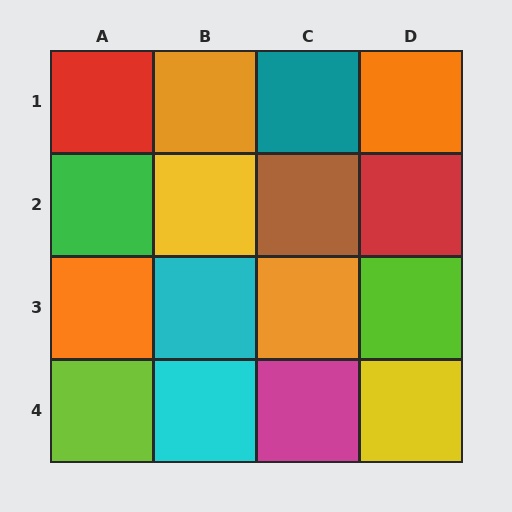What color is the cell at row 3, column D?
Lime.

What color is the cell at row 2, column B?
Yellow.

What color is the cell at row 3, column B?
Cyan.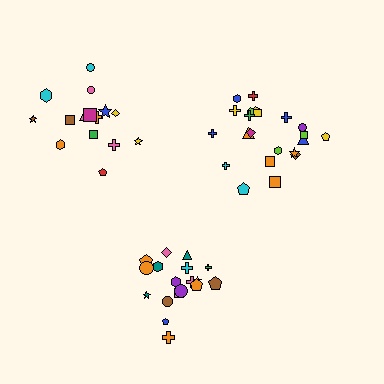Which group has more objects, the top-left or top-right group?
The top-right group.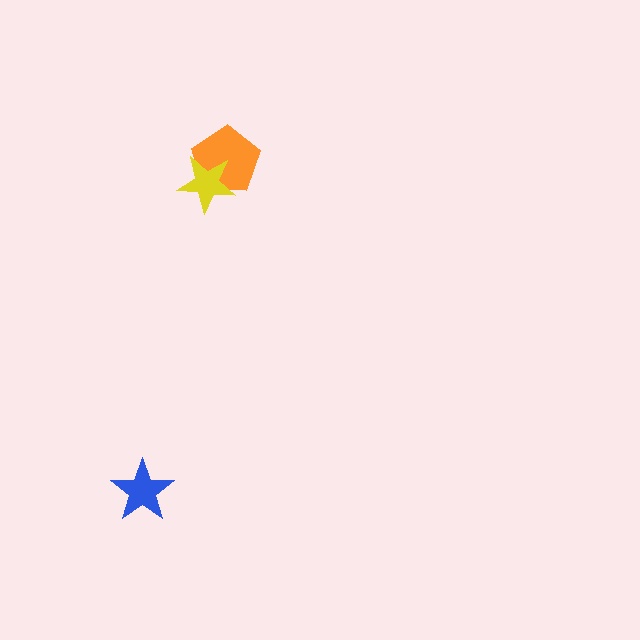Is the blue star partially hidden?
No, no other shape covers it.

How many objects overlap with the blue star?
0 objects overlap with the blue star.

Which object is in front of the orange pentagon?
The yellow star is in front of the orange pentagon.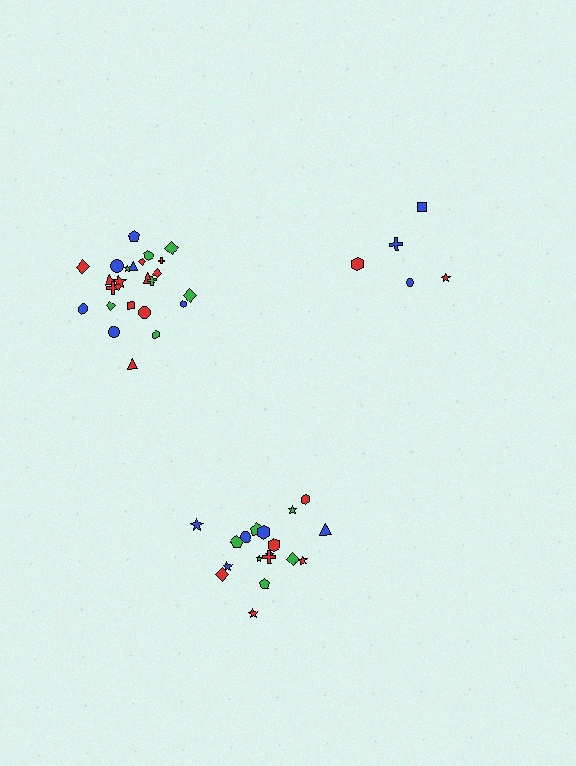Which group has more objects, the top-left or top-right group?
The top-left group.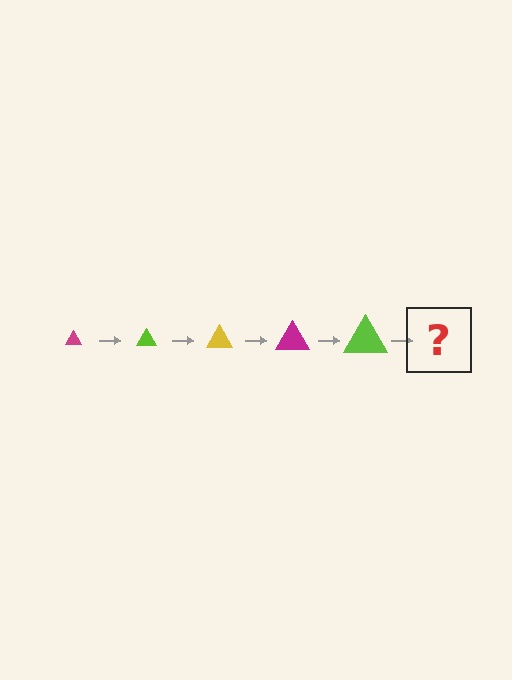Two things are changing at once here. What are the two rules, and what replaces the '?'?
The two rules are that the triangle grows larger each step and the color cycles through magenta, lime, and yellow. The '?' should be a yellow triangle, larger than the previous one.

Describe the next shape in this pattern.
It should be a yellow triangle, larger than the previous one.